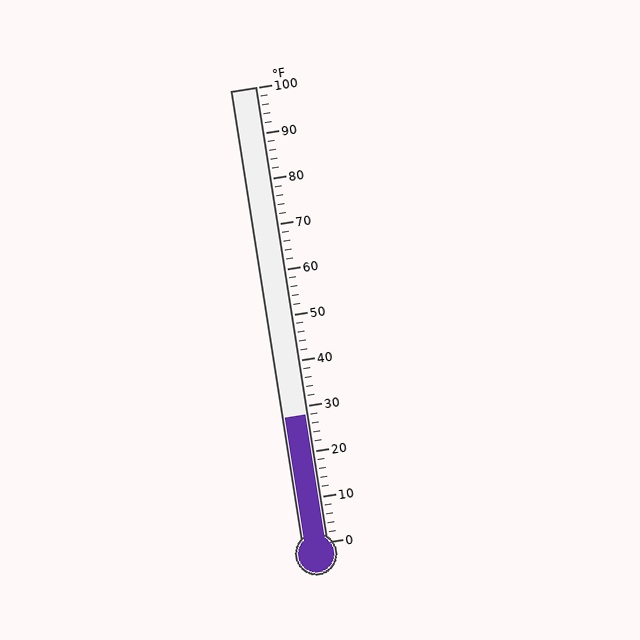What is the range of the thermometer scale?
The thermometer scale ranges from 0°F to 100°F.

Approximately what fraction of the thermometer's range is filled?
The thermometer is filled to approximately 30% of its range.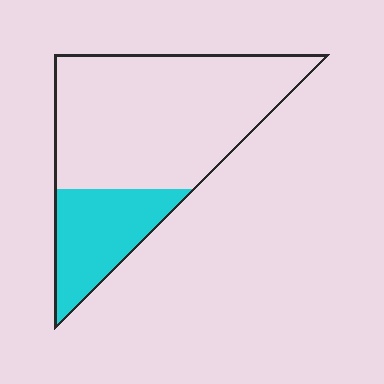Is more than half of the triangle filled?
No.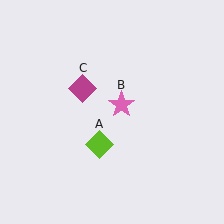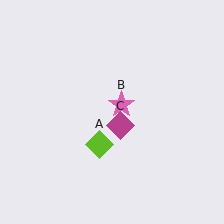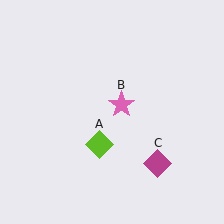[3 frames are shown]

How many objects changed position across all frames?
1 object changed position: magenta diamond (object C).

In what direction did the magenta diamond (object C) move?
The magenta diamond (object C) moved down and to the right.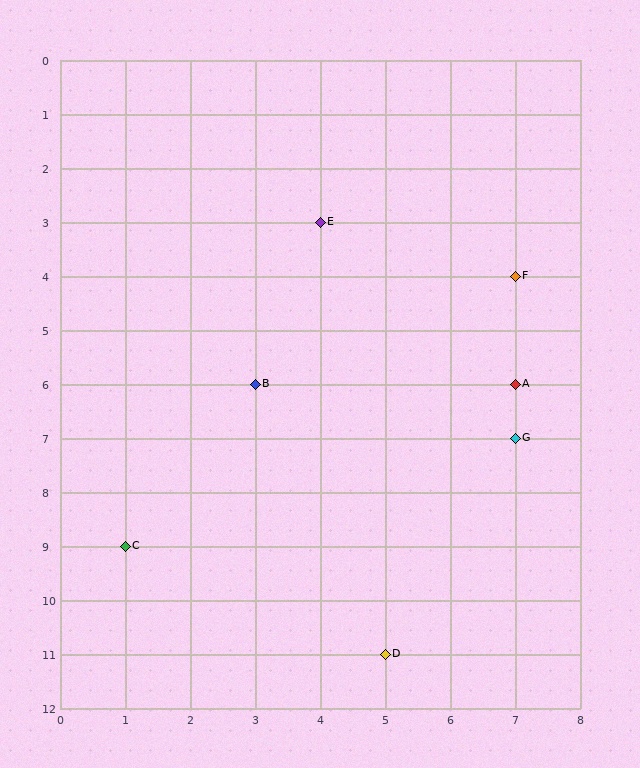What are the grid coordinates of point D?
Point D is at grid coordinates (5, 11).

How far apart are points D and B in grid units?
Points D and B are 2 columns and 5 rows apart (about 5.4 grid units diagonally).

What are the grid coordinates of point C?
Point C is at grid coordinates (1, 9).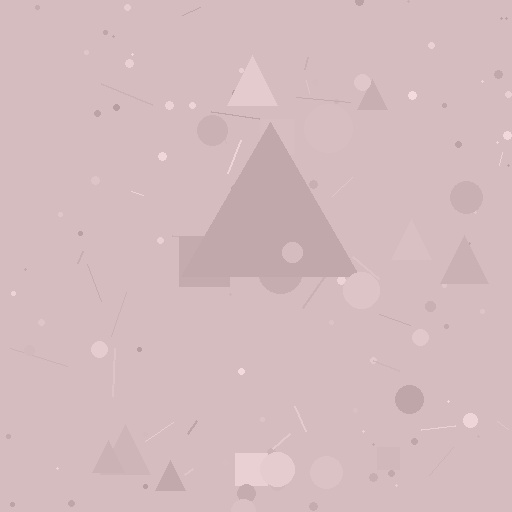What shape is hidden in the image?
A triangle is hidden in the image.